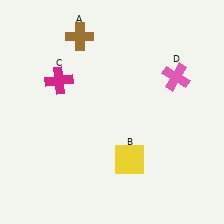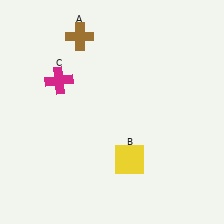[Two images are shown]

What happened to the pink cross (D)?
The pink cross (D) was removed in Image 2. It was in the top-right area of Image 1.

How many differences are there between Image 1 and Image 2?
There is 1 difference between the two images.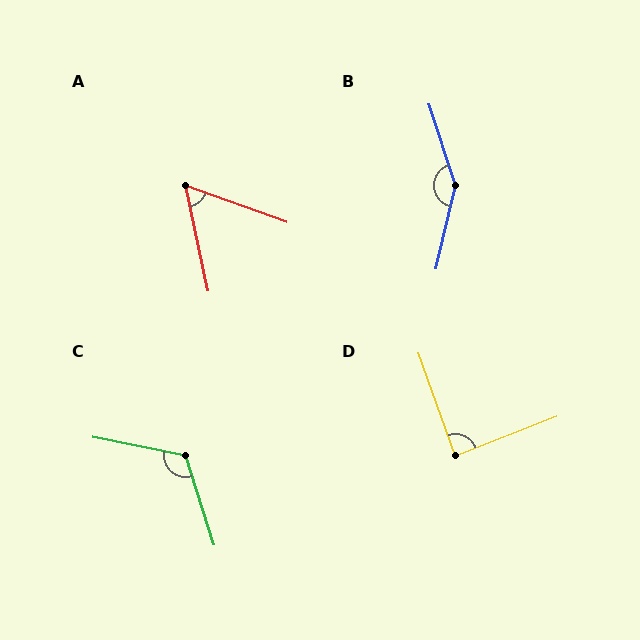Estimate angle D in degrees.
Approximately 89 degrees.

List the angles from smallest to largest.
A (58°), D (89°), C (119°), B (149°).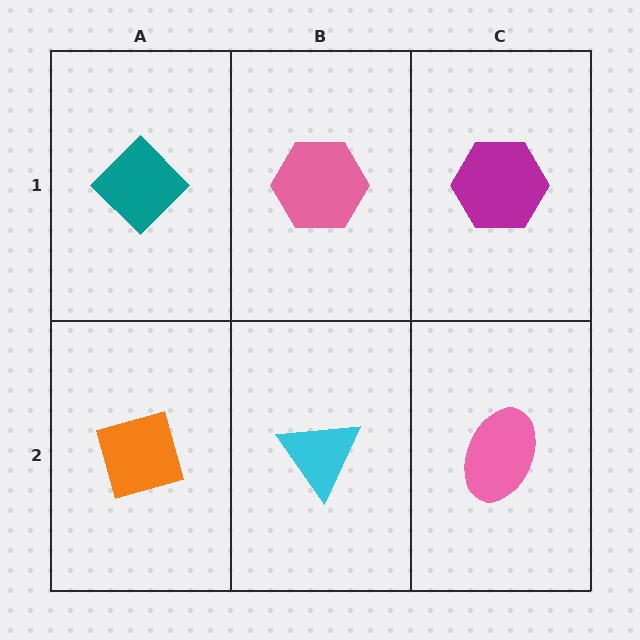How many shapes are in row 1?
3 shapes.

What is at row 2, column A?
An orange diamond.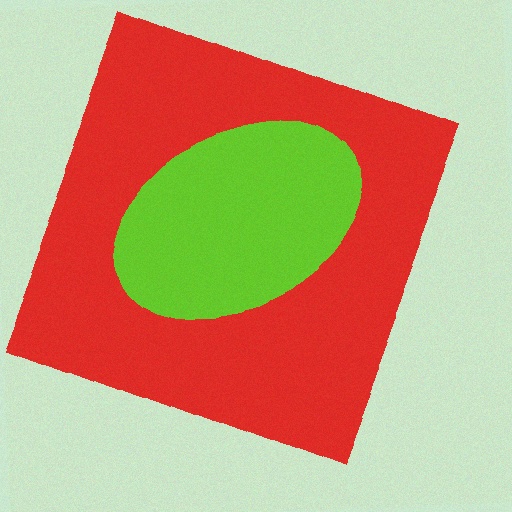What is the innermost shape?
The lime ellipse.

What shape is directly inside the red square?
The lime ellipse.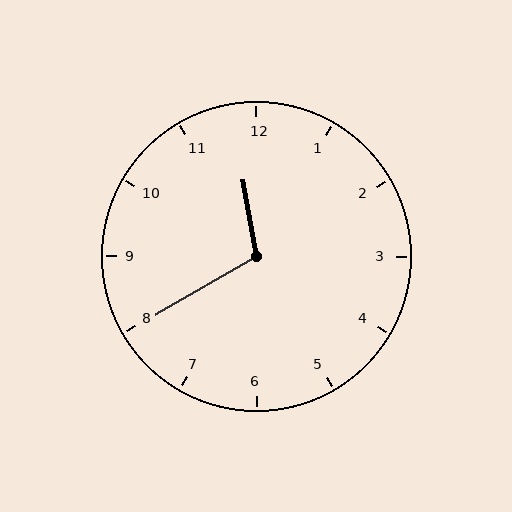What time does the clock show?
11:40.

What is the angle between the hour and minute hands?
Approximately 110 degrees.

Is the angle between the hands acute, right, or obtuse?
It is obtuse.